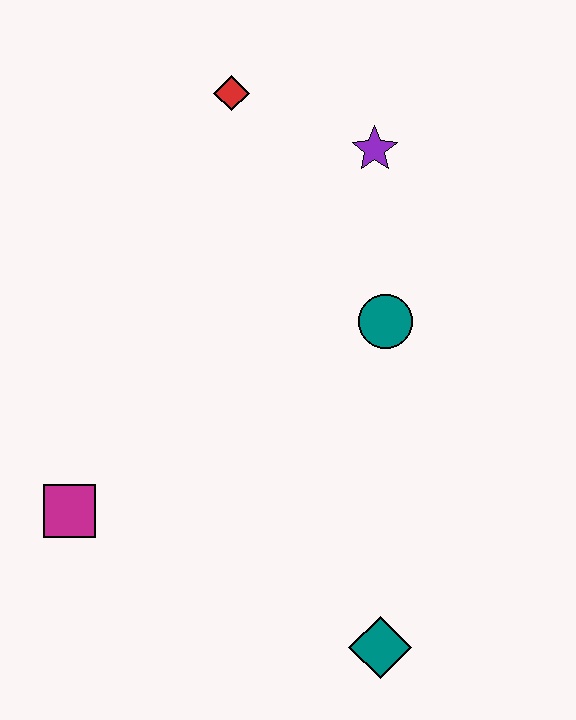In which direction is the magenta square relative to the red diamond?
The magenta square is below the red diamond.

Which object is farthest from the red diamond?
The teal diamond is farthest from the red diamond.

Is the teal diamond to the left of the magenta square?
No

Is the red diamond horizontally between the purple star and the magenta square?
Yes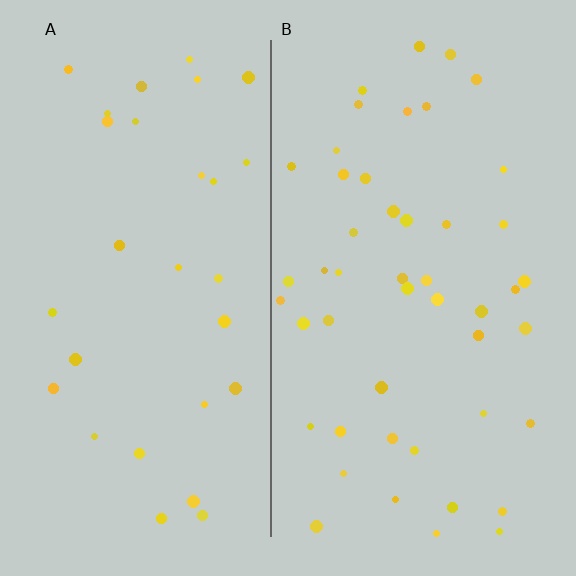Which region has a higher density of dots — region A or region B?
B (the right).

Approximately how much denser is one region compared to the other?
Approximately 1.6× — region B over region A.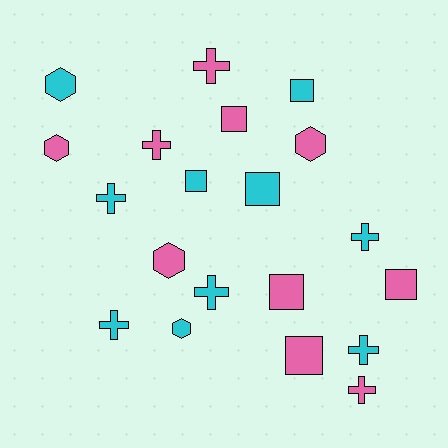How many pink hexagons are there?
There are 3 pink hexagons.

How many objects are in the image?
There are 20 objects.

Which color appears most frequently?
Cyan, with 10 objects.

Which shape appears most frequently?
Cross, with 8 objects.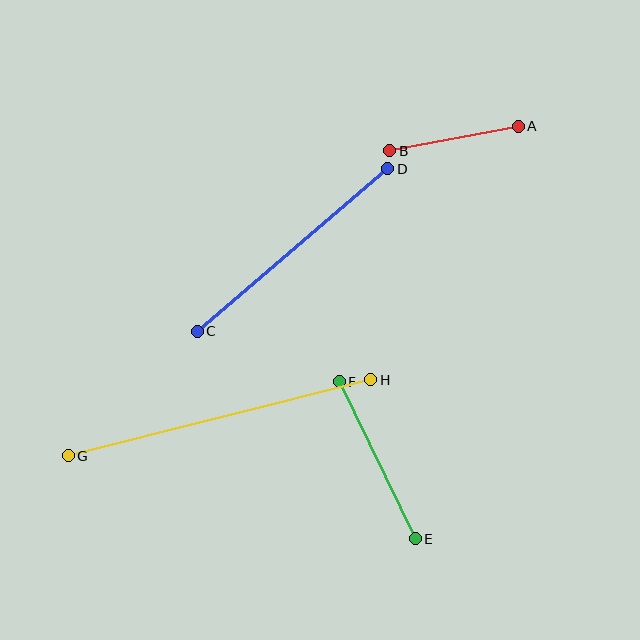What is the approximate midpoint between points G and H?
The midpoint is at approximately (219, 418) pixels.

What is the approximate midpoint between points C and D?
The midpoint is at approximately (293, 250) pixels.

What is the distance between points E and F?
The distance is approximately 174 pixels.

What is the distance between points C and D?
The distance is approximately 250 pixels.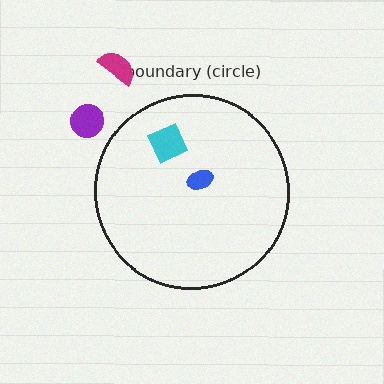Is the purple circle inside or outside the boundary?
Outside.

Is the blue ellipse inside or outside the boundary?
Inside.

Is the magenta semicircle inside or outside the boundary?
Outside.